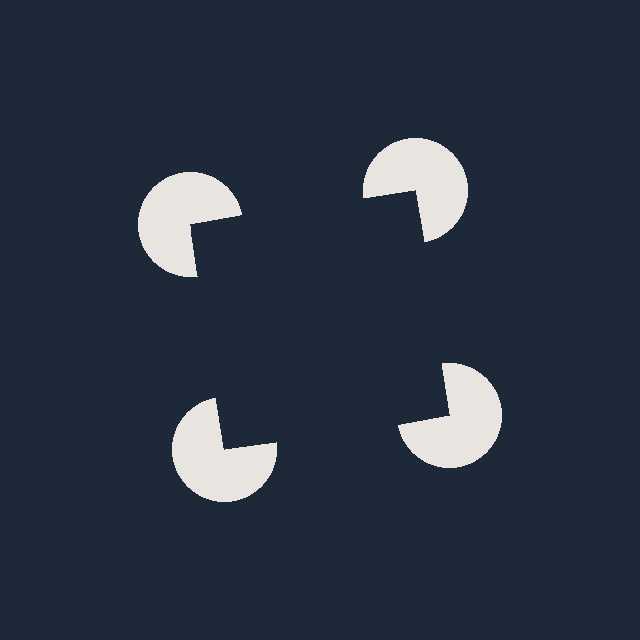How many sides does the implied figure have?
4 sides.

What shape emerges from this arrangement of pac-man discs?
An illusory square — its edges are inferred from the aligned wedge cuts in the pac-man discs, not physically drawn.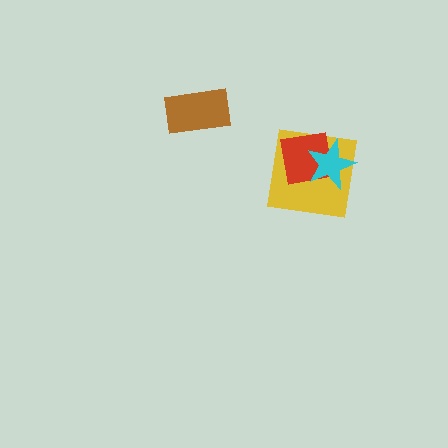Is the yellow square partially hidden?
Yes, it is partially covered by another shape.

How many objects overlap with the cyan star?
2 objects overlap with the cyan star.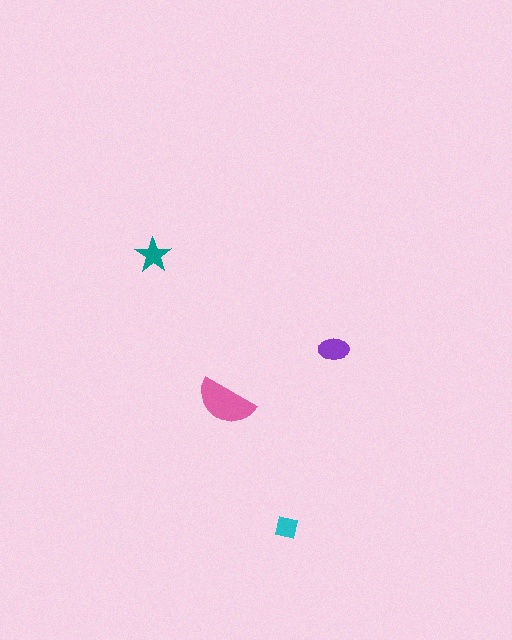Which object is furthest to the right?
The purple ellipse is rightmost.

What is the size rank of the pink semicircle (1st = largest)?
1st.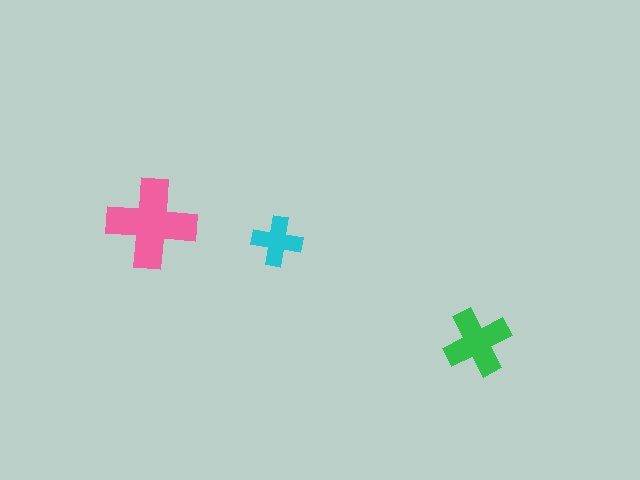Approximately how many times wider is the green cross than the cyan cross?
About 1.5 times wider.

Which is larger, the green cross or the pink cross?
The pink one.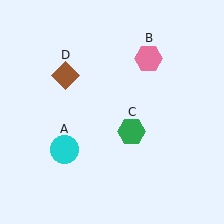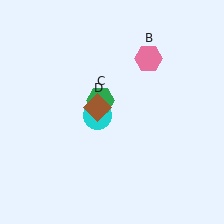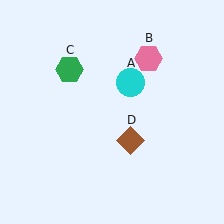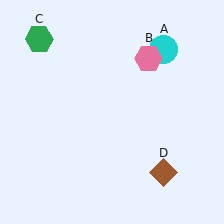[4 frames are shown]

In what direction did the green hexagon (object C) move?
The green hexagon (object C) moved up and to the left.